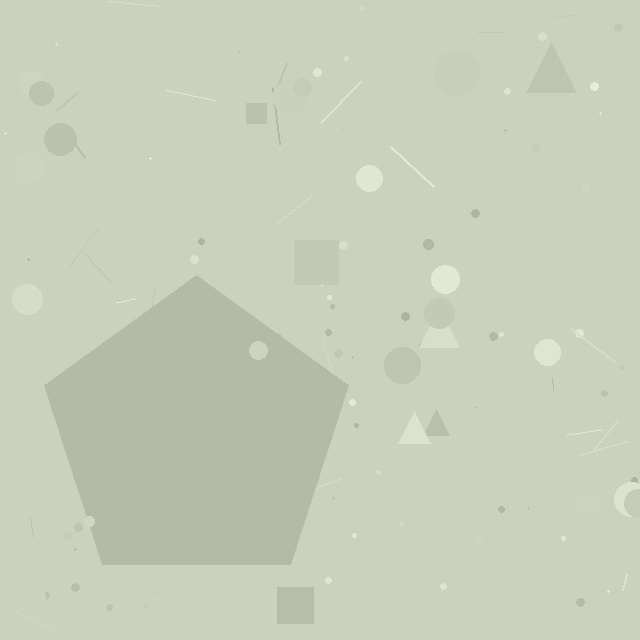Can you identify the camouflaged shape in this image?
The camouflaged shape is a pentagon.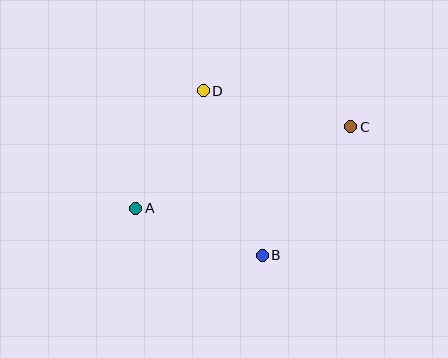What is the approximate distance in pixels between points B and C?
The distance between B and C is approximately 156 pixels.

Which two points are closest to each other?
Points A and B are closest to each other.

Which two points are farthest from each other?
Points A and C are farthest from each other.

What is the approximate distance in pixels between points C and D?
The distance between C and D is approximately 152 pixels.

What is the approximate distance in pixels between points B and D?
The distance between B and D is approximately 175 pixels.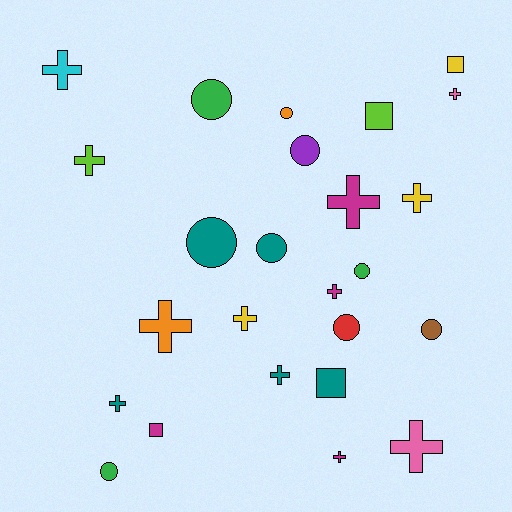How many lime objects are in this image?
There are 2 lime objects.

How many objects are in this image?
There are 25 objects.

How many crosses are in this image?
There are 12 crosses.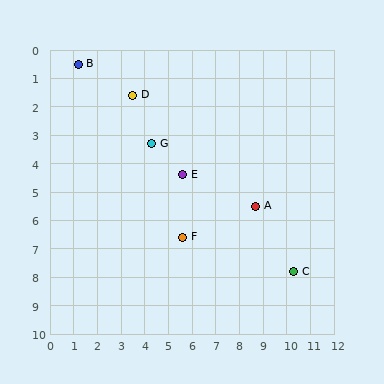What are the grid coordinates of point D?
Point D is at approximately (3.5, 1.6).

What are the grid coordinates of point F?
Point F is at approximately (5.6, 6.6).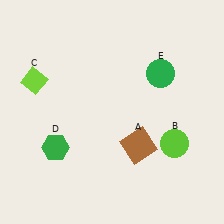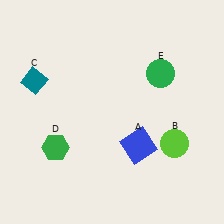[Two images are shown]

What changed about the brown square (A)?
In Image 1, A is brown. In Image 2, it changed to blue.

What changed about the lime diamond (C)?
In Image 1, C is lime. In Image 2, it changed to teal.